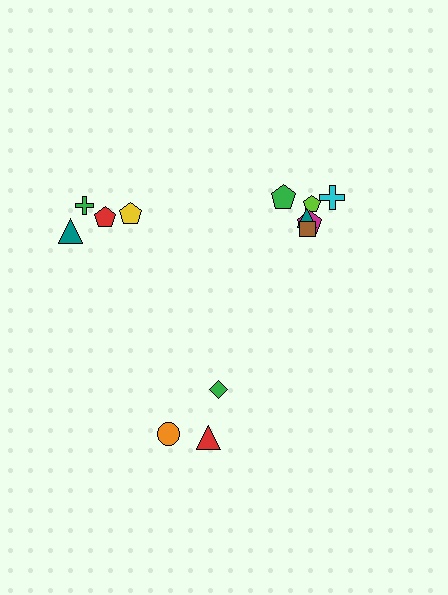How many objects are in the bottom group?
There are 3 objects.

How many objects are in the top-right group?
There are 6 objects.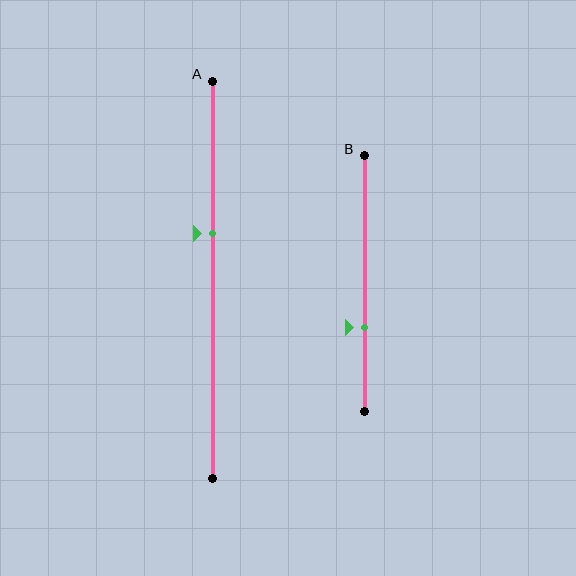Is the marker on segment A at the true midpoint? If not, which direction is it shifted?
No, the marker on segment A is shifted upward by about 12% of the segment length.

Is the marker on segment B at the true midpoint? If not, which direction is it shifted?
No, the marker on segment B is shifted downward by about 17% of the segment length.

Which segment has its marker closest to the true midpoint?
Segment A has its marker closest to the true midpoint.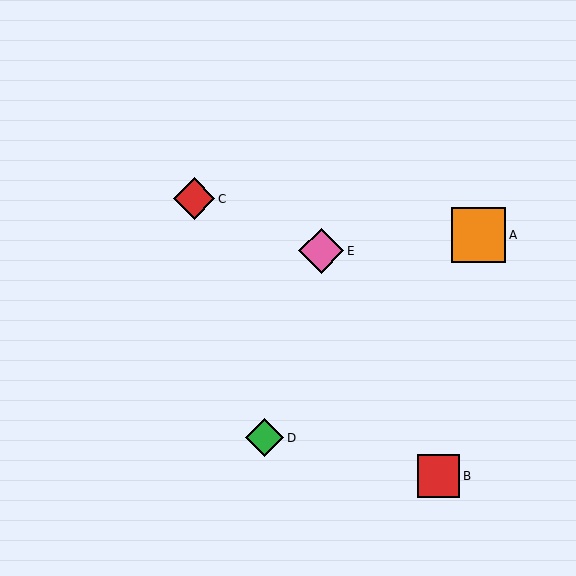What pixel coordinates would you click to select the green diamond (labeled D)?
Click at (265, 438) to select the green diamond D.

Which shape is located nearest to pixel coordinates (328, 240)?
The pink diamond (labeled E) at (321, 251) is nearest to that location.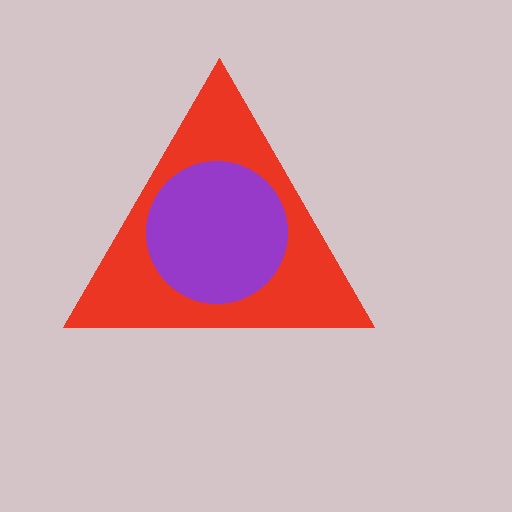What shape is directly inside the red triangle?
The purple circle.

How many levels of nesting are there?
2.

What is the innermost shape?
The purple circle.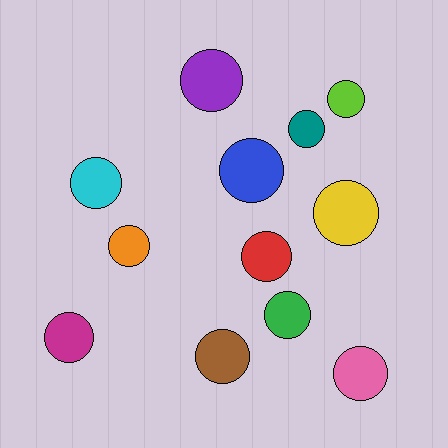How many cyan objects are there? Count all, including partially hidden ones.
There is 1 cyan object.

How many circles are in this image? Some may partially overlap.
There are 12 circles.